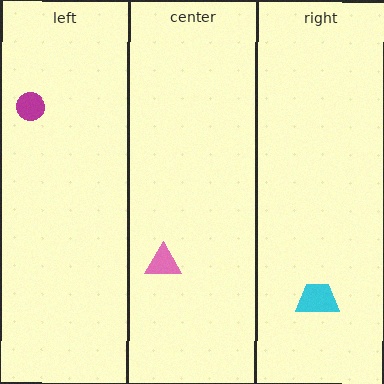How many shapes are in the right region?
1.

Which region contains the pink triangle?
The center region.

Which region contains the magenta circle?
The left region.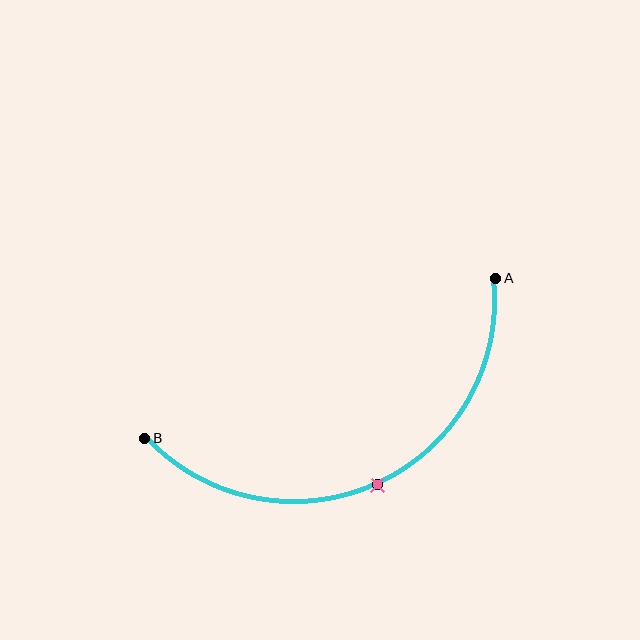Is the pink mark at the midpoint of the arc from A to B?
Yes. The pink mark lies on the arc at equal arc-length from both A and B — it is the arc midpoint.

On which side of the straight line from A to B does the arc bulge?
The arc bulges below the straight line connecting A and B.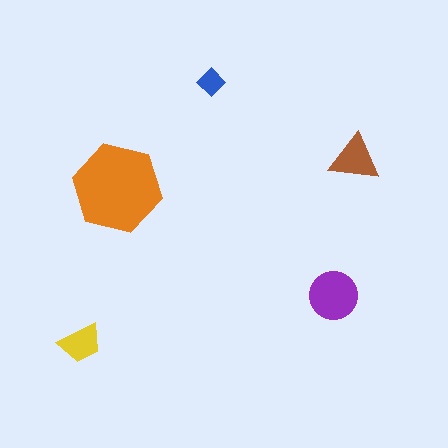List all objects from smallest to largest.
The blue diamond, the yellow trapezoid, the brown triangle, the purple circle, the orange hexagon.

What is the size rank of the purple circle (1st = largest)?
2nd.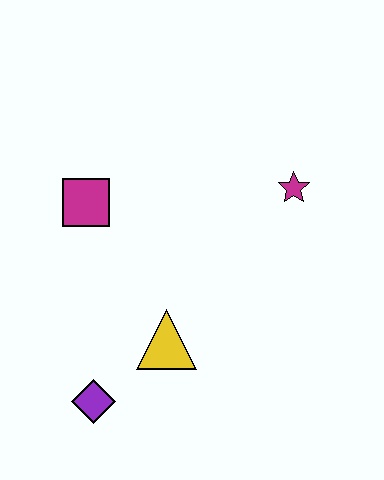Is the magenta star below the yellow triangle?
No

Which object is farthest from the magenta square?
The magenta star is farthest from the magenta square.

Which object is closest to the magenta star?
The yellow triangle is closest to the magenta star.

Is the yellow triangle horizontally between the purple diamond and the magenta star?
Yes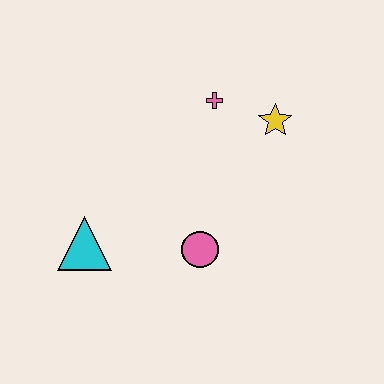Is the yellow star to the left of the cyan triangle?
No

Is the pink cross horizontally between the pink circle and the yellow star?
Yes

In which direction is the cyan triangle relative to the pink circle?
The cyan triangle is to the left of the pink circle.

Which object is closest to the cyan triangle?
The pink circle is closest to the cyan triangle.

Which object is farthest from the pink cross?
The cyan triangle is farthest from the pink cross.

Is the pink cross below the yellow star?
No